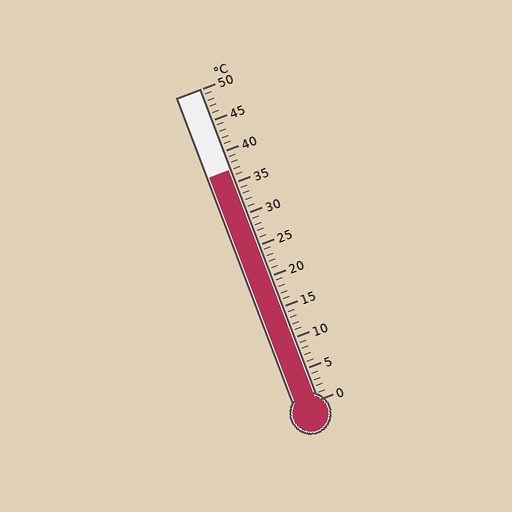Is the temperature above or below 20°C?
The temperature is above 20°C.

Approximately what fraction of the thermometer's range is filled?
The thermometer is filled to approximately 75% of its range.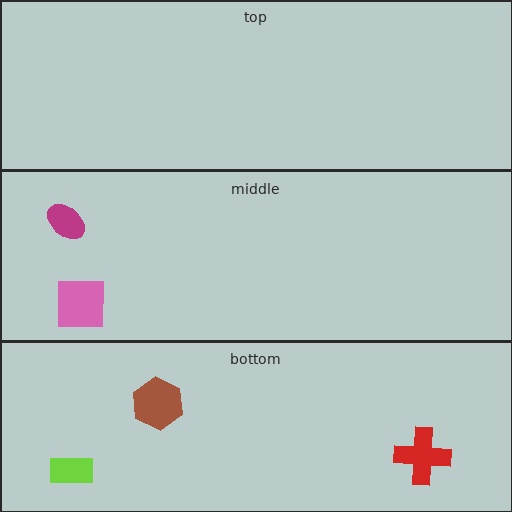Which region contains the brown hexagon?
The bottom region.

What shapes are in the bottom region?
The lime rectangle, the red cross, the brown hexagon.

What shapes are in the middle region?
The pink square, the magenta ellipse.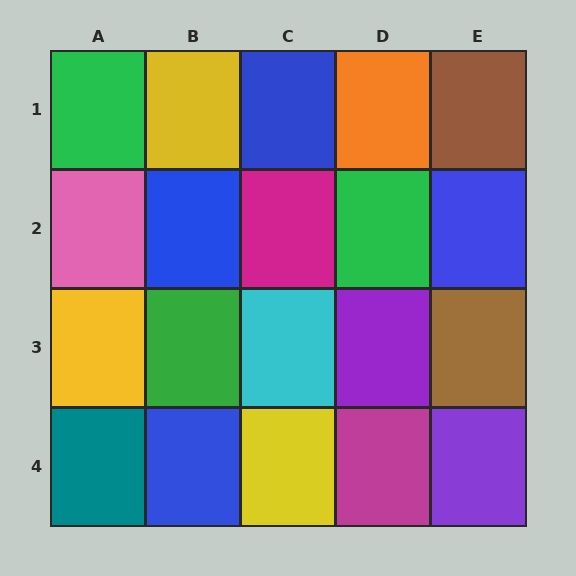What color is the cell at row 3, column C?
Cyan.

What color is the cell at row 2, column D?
Green.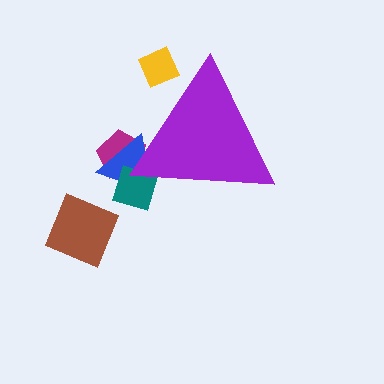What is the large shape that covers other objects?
A purple triangle.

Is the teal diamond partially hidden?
Yes, the teal diamond is partially hidden behind the purple triangle.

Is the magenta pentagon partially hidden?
Yes, the magenta pentagon is partially hidden behind the purple triangle.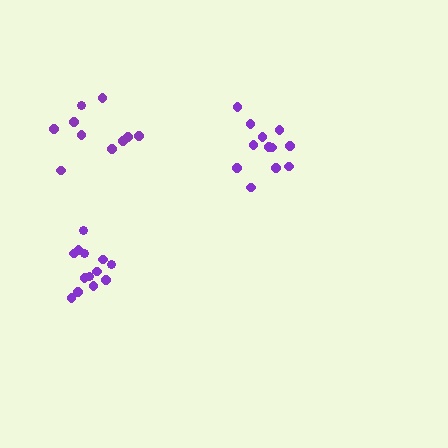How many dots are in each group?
Group 1: 12 dots, Group 2: 13 dots, Group 3: 10 dots (35 total).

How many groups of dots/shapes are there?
There are 3 groups.